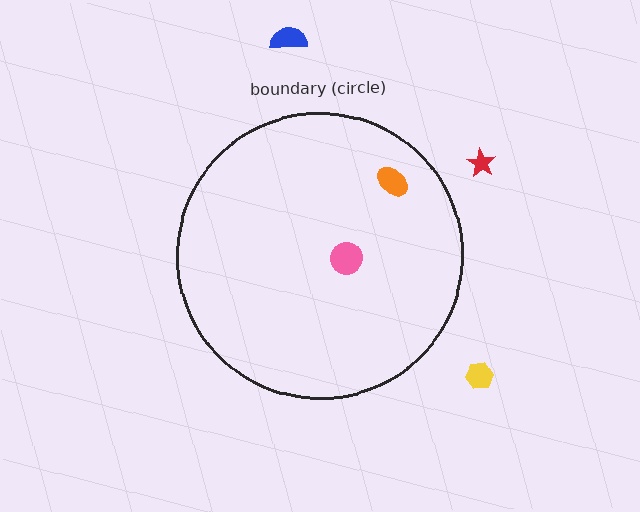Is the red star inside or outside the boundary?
Outside.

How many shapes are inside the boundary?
2 inside, 3 outside.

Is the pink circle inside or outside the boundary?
Inside.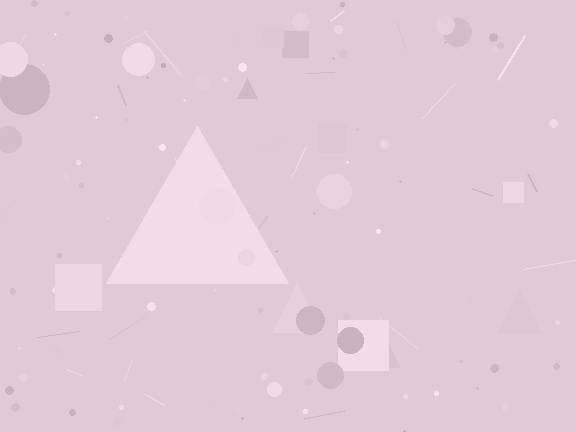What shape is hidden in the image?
A triangle is hidden in the image.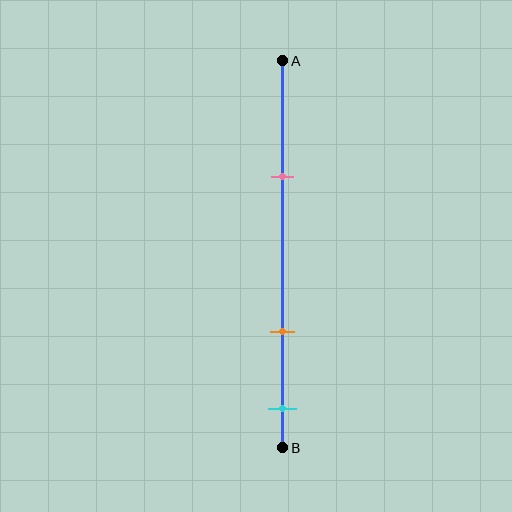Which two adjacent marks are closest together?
The orange and cyan marks are the closest adjacent pair.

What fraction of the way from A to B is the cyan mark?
The cyan mark is approximately 90% (0.9) of the way from A to B.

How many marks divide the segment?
There are 3 marks dividing the segment.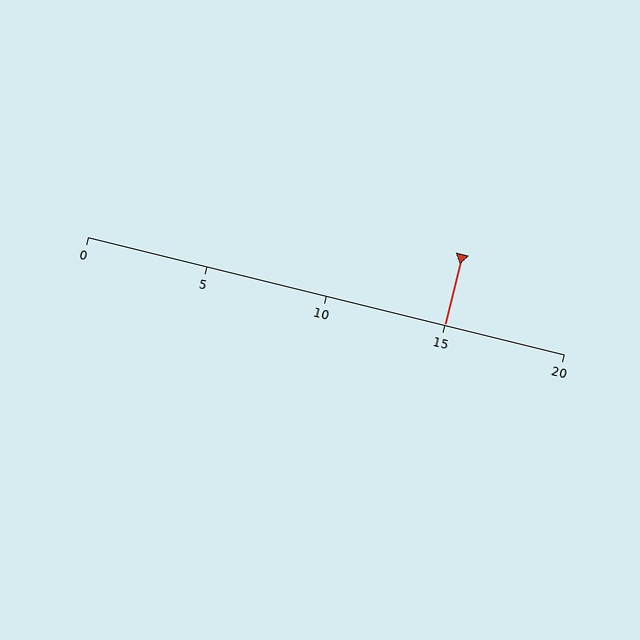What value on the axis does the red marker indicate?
The marker indicates approximately 15.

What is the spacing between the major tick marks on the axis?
The major ticks are spaced 5 apart.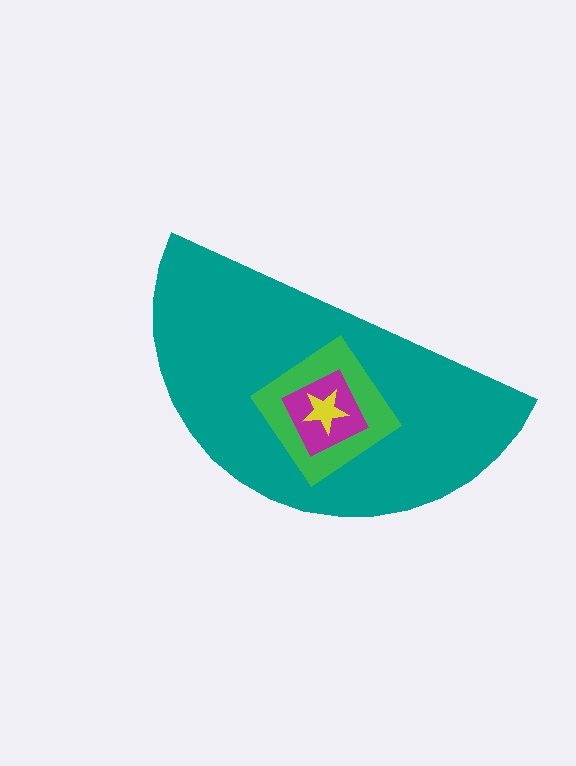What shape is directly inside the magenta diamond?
The yellow star.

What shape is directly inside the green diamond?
The magenta diamond.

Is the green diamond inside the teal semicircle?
Yes.